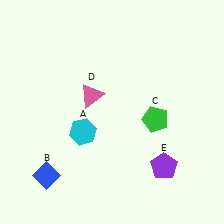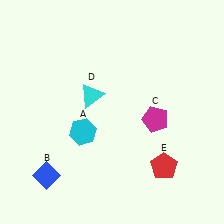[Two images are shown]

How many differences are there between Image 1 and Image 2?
There are 3 differences between the two images.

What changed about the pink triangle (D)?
In Image 1, D is pink. In Image 2, it changed to cyan.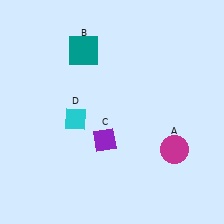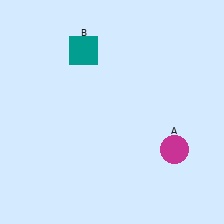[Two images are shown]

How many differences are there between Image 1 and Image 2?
There are 2 differences between the two images.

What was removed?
The cyan diamond (D), the purple diamond (C) were removed in Image 2.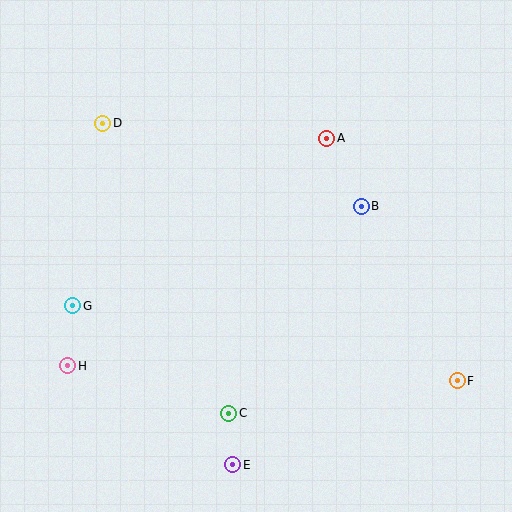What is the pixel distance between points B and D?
The distance between B and D is 272 pixels.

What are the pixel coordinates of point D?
Point D is at (103, 123).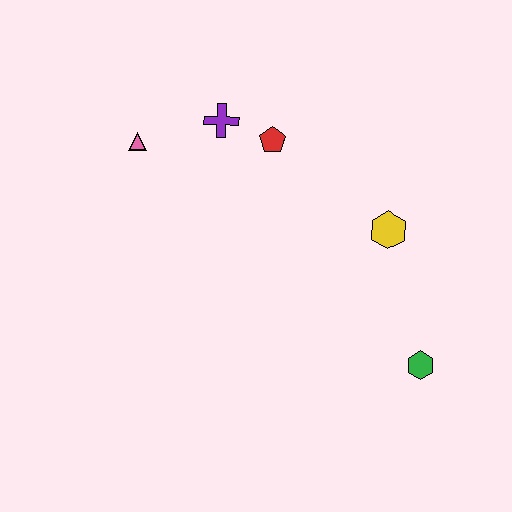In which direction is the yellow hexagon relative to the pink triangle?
The yellow hexagon is to the right of the pink triangle.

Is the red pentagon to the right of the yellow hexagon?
No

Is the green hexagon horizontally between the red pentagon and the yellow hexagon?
No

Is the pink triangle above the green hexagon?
Yes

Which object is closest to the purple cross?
The red pentagon is closest to the purple cross.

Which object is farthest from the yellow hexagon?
The pink triangle is farthest from the yellow hexagon.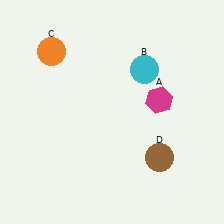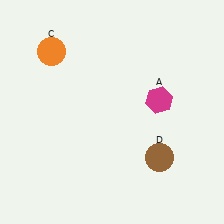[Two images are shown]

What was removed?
The cyan circle (B) was removed in Image 2.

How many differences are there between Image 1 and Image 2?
There is 1 difference between the two images.